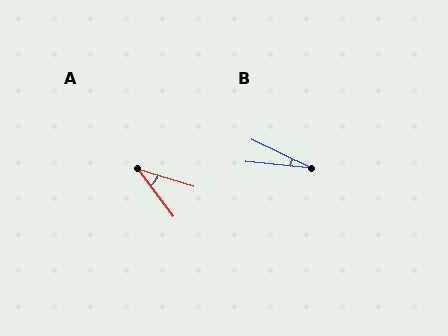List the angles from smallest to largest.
B (20°), A (36°).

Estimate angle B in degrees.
Approximately 20 degrees.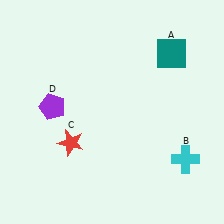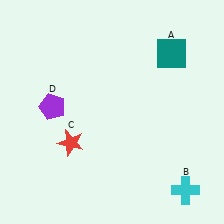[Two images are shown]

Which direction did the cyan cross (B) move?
The cyan cross (B) moved down.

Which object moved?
The cyan cross (B) moved down.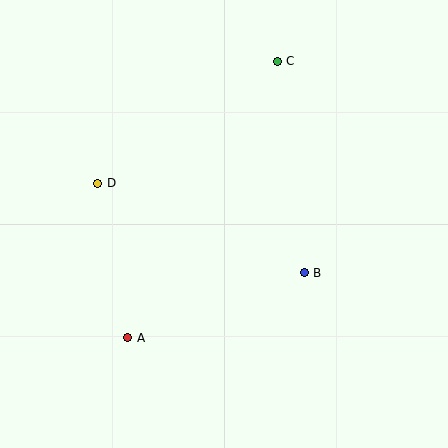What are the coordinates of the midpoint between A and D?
The midpoint between A and D is at (113, 261).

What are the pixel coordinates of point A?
Point A is at (128, 338).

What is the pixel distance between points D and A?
The distance between D and A is 157 pixels.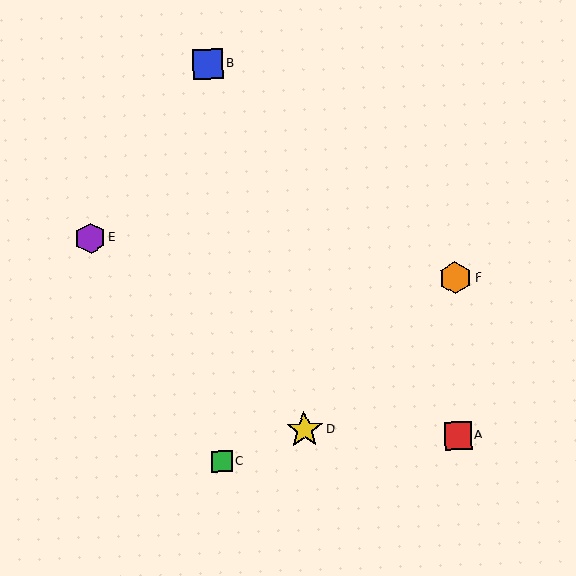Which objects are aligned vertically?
Objects B, C are aligned vertically.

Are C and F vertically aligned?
No, C is at x≈222 and F is at x≈455.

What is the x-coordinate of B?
Object B is at x≈208.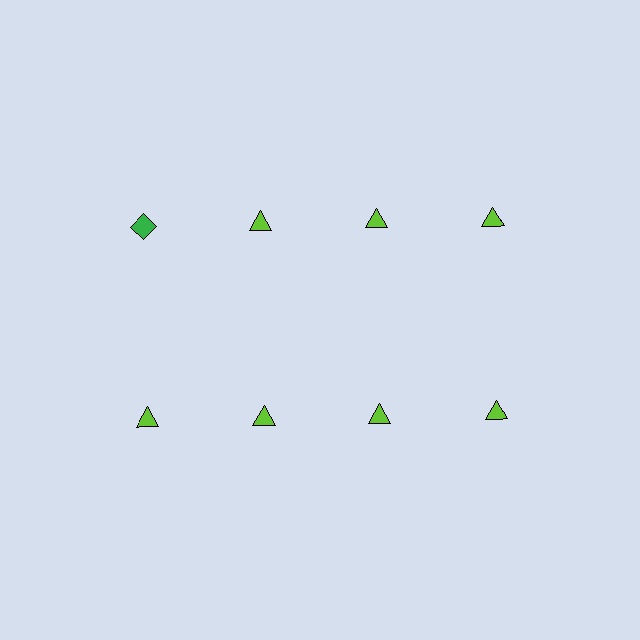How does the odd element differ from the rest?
It differs in both color (green instead of lime) and shape (diamond instead of triangle).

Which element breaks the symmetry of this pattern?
The green diamond in the top row, leftmost column breaks the symmetry. All other shapes are lime triangles.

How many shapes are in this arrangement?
There are 8 shapes arranged in a grid pattern.